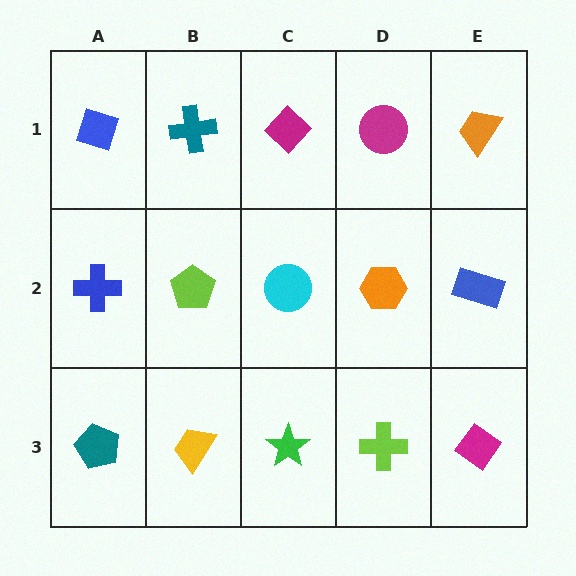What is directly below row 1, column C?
A cyan circle.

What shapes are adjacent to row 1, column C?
A cyan circle (row 2, column C), a teal cross (row 1, column B), a magenta circle (row 1, column D).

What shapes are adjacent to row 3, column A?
A blue cross (row 2, column A), a yellow trapezoid (row 3, column B).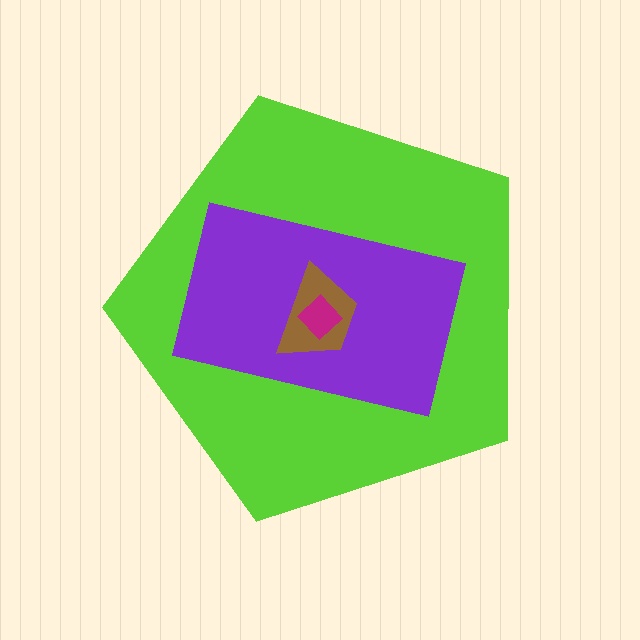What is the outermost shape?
The lime pentagon.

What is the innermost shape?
The magenta diamond.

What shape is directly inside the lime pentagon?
The purple rectangle.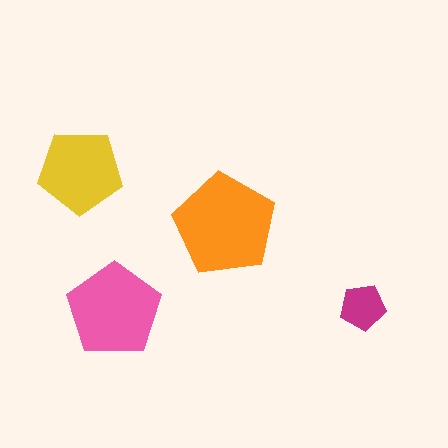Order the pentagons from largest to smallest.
the orange one, the pink one, the yellow one, the magenta one.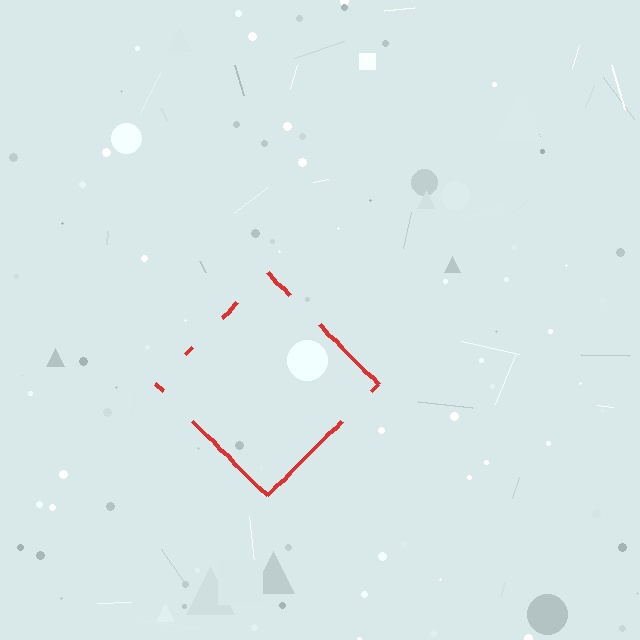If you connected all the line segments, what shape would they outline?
They would outline a diamond.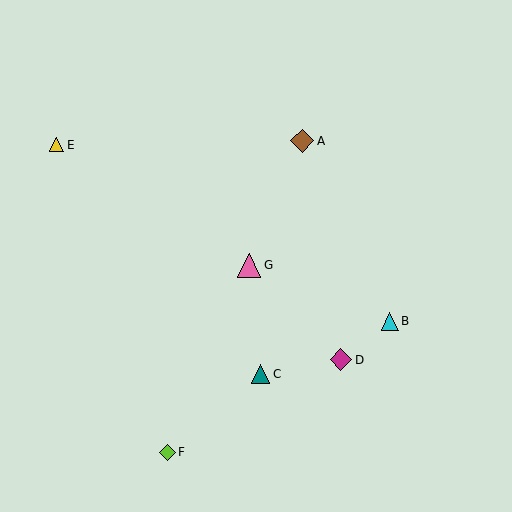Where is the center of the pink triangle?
The center of the pink triangle is at (249, 265).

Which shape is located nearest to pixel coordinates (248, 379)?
The teal triangle (labeled C) at (261, 374) is nearest to that location.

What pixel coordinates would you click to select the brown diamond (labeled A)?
Click at (302, 141) to select the brown diamond A.